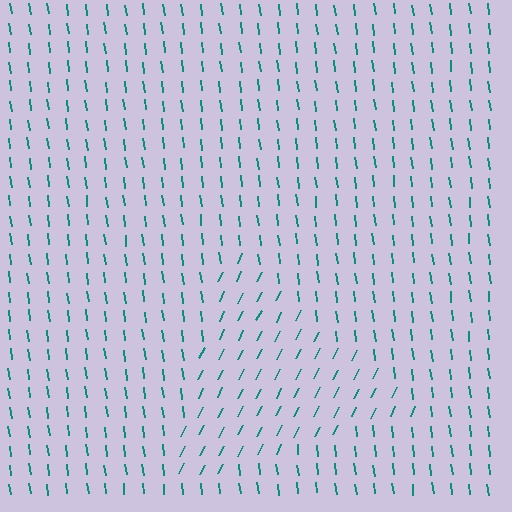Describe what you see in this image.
The image is filled with small teal line segments. A triangle region in the image has lines oriented differently from the surrounding lines, creating a visible texture boundary.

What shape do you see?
I see a triangle.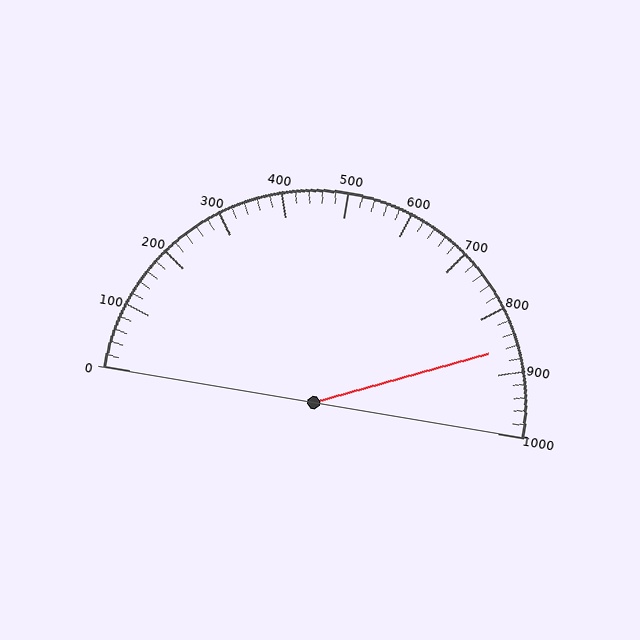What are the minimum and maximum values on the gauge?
The gauge ranges from 0 to 1000.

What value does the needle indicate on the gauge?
The needle indicates approximately 860.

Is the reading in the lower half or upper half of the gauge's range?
The reading is in the upper half of the range (0 to 1000).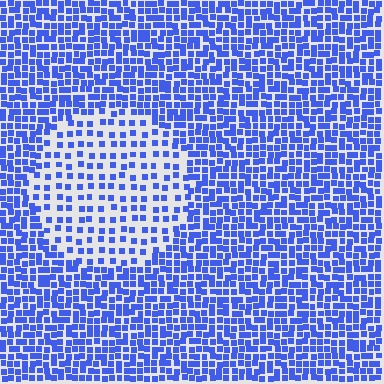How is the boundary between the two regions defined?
The boundary is defined by a change in element density (approximately 2.2x ratio). All elements are the same color, size, and shape.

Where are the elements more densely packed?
The elements are more densely packed outside the circle boundary.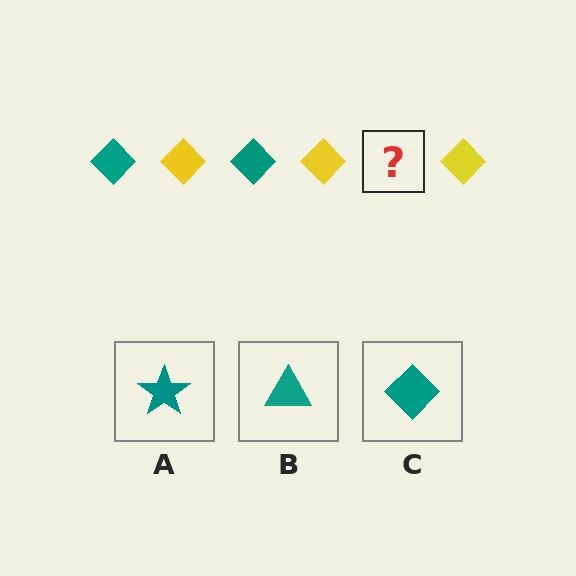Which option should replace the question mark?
Option C.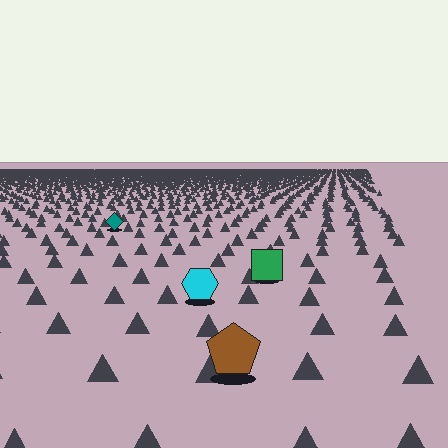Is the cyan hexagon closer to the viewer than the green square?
Yes. The cyan hexagon is closer — you can tell from the texture gradient: the ground texture is coarser near it.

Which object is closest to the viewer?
The brown pentagon is closest. The texture marks near it are larger and more spread out.